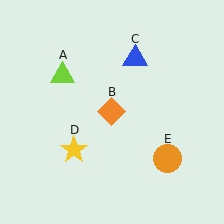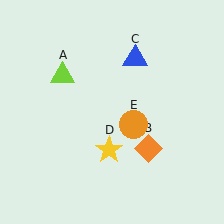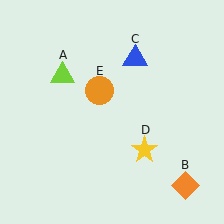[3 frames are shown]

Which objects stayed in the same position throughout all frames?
Lime triangle (object A) and blue triangle (object C) remained stationary.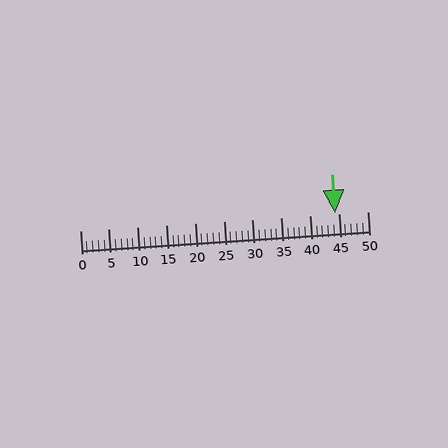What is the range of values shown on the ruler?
The ruler shows values from 0 to 50.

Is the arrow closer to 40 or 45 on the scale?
The arrow is closer to 45.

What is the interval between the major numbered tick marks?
The major tick marks are spaced 5 units apart.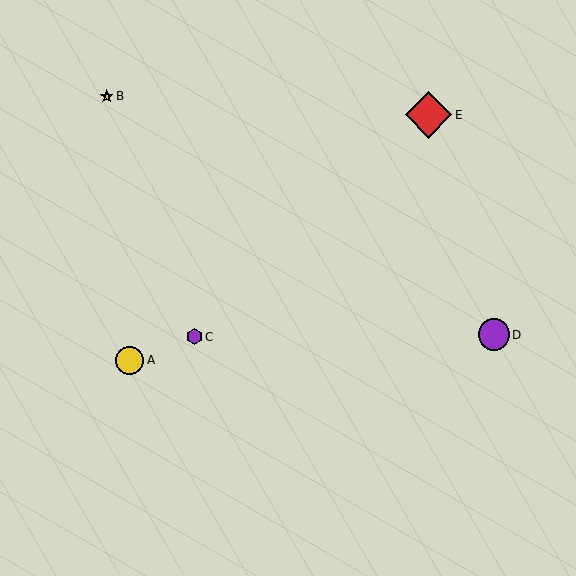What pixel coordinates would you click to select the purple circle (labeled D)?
Click at (494, 335) to select the purple circle D.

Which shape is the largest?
The red diamond (labeled E) is the largest.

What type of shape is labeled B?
Shape B is a yellow star.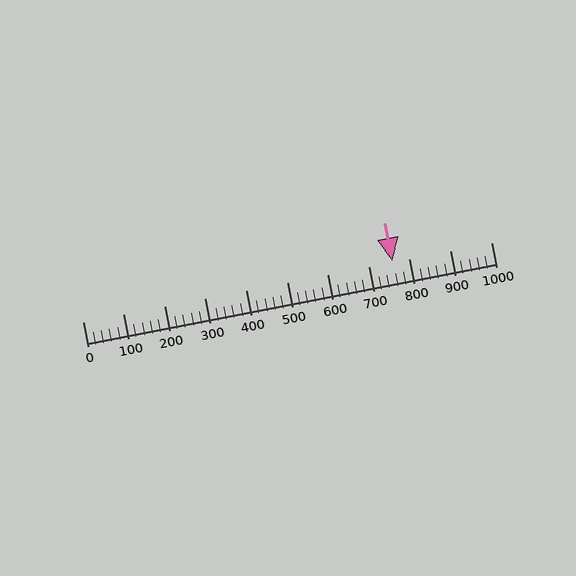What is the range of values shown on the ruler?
The ruler shows values from 0 to 1000.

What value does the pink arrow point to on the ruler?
The pink arrow points to approximately 759.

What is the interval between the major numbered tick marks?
The major tick marks are spaced 100 units apart.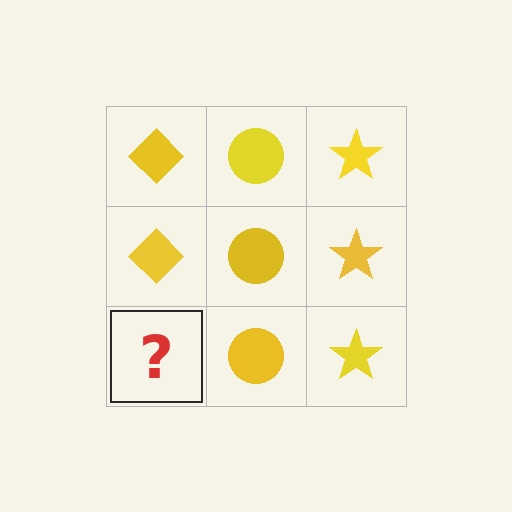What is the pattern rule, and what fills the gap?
The rule is that each column has a consistent shape. The gap should be filled with a yellow diamond.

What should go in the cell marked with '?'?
The missing cell should contain a yellow diamond.